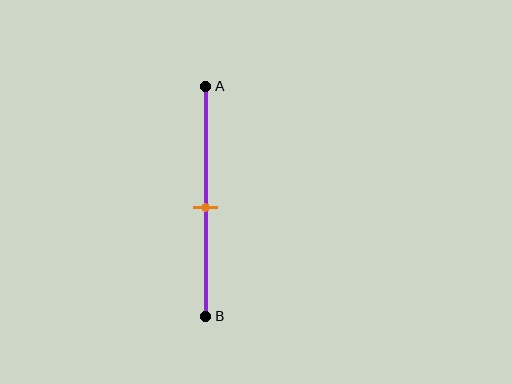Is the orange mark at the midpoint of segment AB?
Yes, the mark is approximately at the midpoint.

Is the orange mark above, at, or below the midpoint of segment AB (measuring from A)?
The orange mark is approximately at the midpoint of segment AB.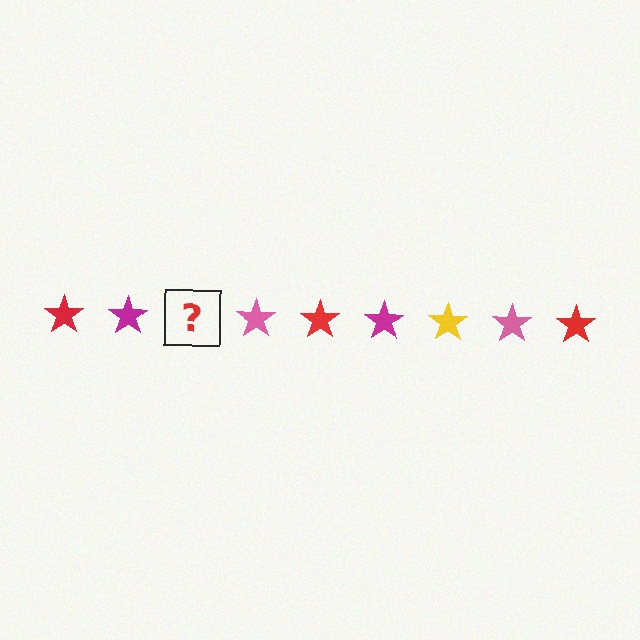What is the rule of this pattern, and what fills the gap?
The rule is that the pattern cycles through red, magenta, yellow, pink stars. The gap should be filled with a yellow star.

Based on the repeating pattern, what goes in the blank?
The blank should be a yellow star.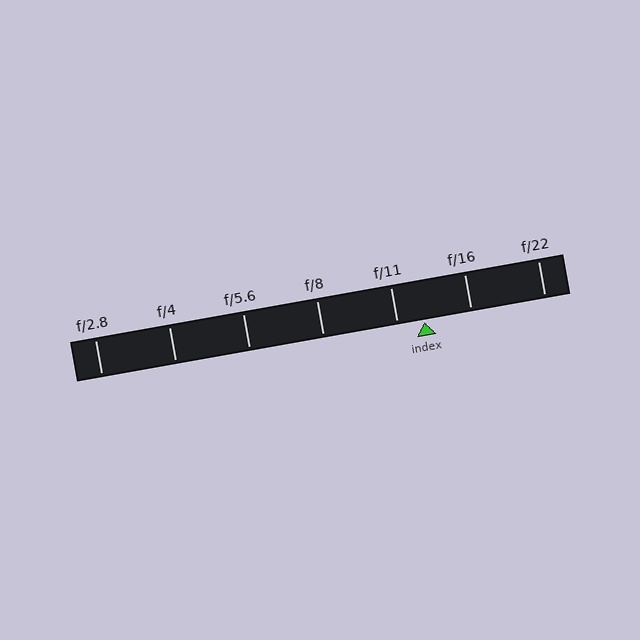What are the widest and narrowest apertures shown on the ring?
The widest aperture shown is f/2.8 and the narrowest is f/22.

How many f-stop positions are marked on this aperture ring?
There are 7 f-stop positions marked.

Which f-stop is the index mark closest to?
The index mark is closest to f/11.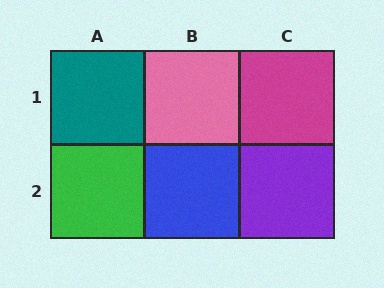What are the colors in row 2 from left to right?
Green, blue, purple.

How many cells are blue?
1 cell is blue.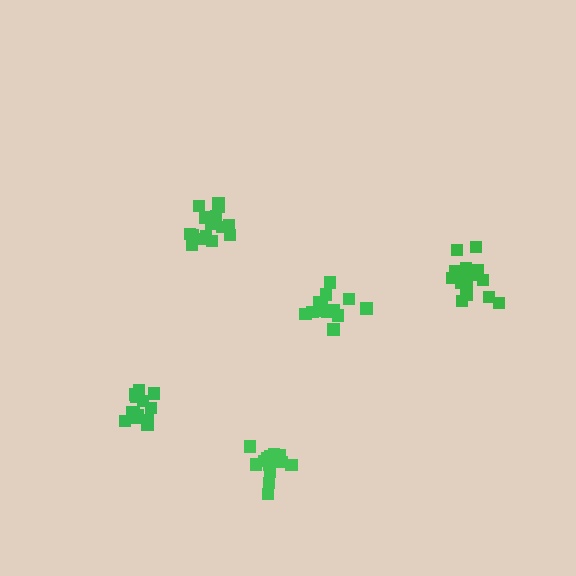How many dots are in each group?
Group 1: 13 dots, Group 2: 15 dots, Group 3: 17 dots, Group 4: 13 dots, Group 5: 16 dots (74 total).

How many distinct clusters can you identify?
There are 5 distinct clusters.